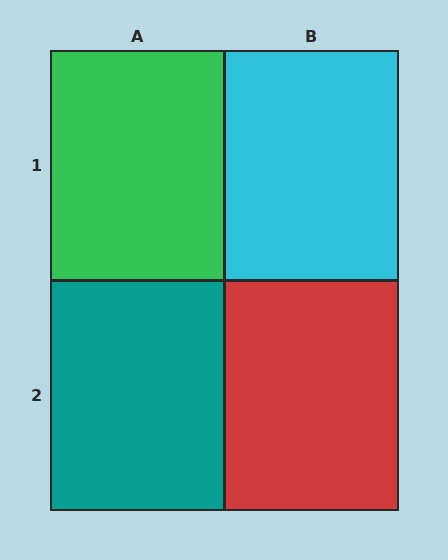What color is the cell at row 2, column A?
Teal.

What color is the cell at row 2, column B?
Red.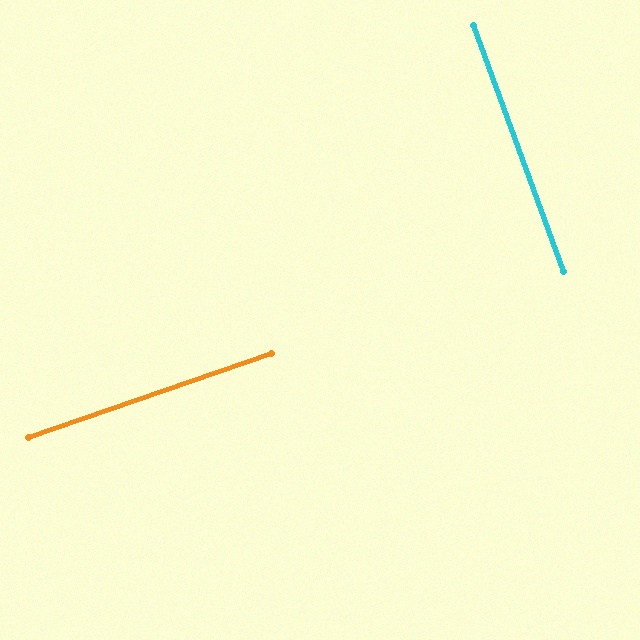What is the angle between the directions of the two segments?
Approximately 89 degrees.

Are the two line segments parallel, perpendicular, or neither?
Perpendicular — they meet at approximately 89°.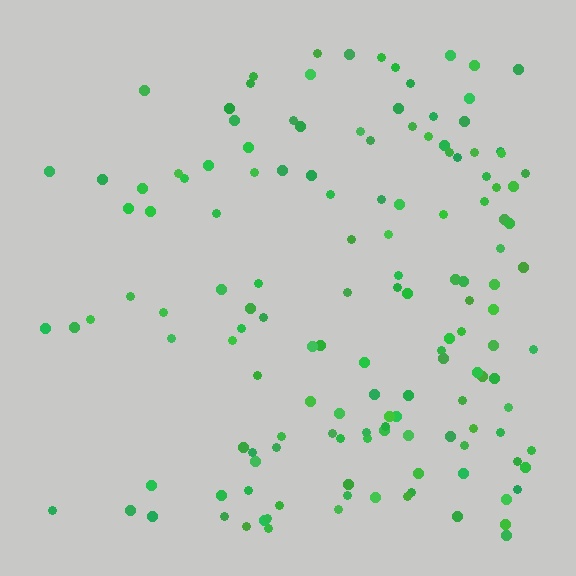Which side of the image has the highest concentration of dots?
The right.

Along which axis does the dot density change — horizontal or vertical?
Horizontal.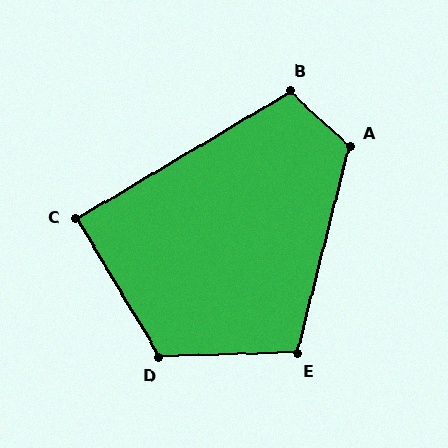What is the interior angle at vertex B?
Approximately 107 degrees (obtuse).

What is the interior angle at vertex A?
Approximately 118 degrees (obtuse).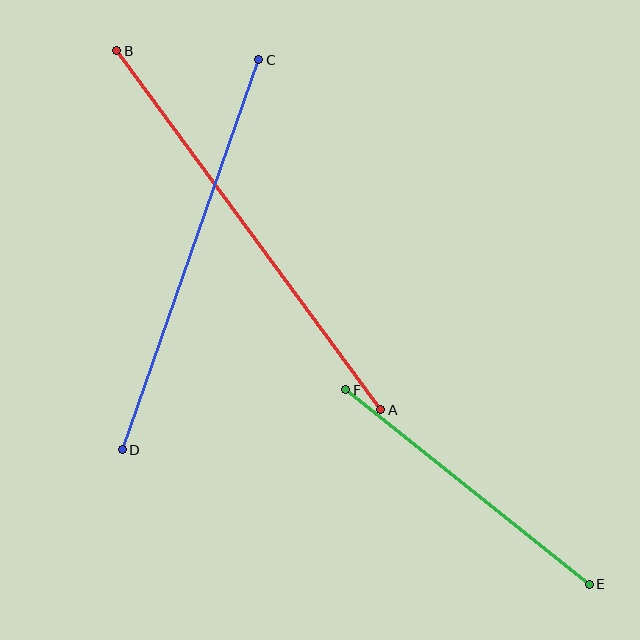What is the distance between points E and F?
The distance is approximately 311 pixels.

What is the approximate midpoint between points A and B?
The midpoint is at approximately (249, 230) pixels.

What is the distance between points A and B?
The distance is approximately 446 pixels.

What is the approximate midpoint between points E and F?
The midpoint is at approximately (468, 487) pixels.